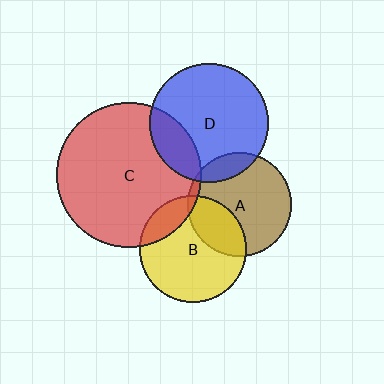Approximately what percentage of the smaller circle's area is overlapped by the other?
Approximately 20%.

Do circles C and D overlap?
Yes.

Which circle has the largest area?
Circle C (red).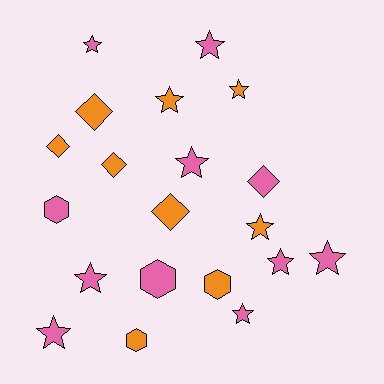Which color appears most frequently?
Pink, with 11 objects.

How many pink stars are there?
There are 8 pink stars.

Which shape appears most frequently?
Star, with 11 objects.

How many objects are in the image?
There are 20 objects.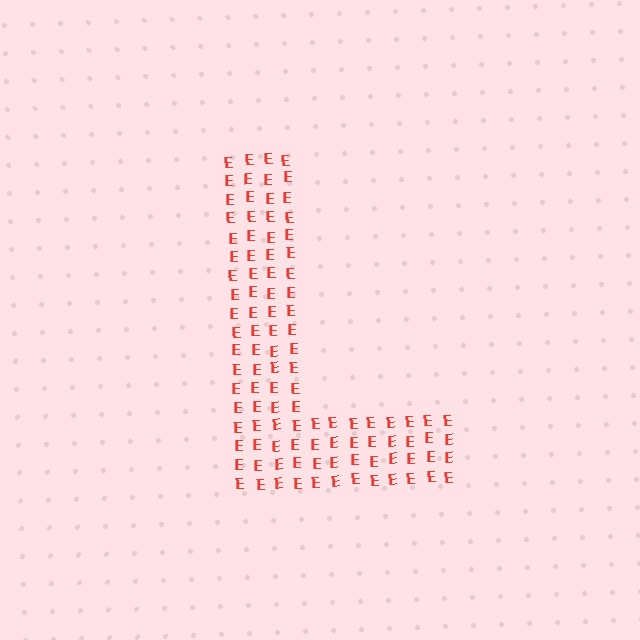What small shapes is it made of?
It is made of small letter E's.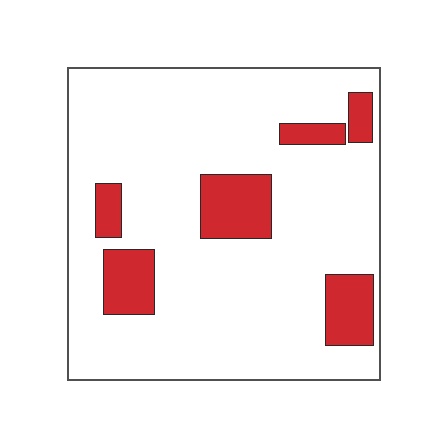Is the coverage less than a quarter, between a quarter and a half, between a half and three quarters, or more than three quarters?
Less than a quarter.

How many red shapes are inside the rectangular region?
6.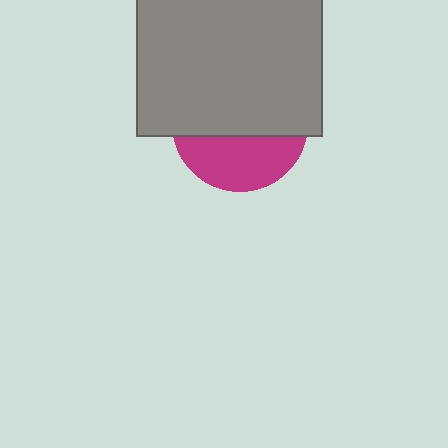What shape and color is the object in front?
The object in front is a gray square.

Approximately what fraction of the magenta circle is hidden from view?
Roughly 63% of the magenta circle is hidden behind the gray square.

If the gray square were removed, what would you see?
You would see the complete magenta circle.